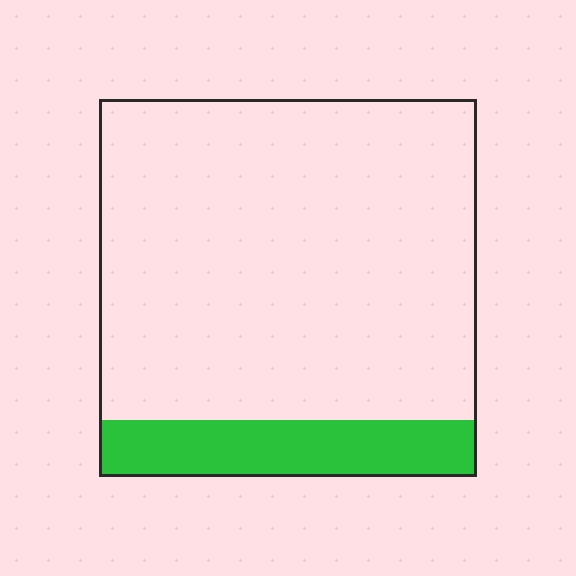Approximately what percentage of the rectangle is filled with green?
Approximately 15%.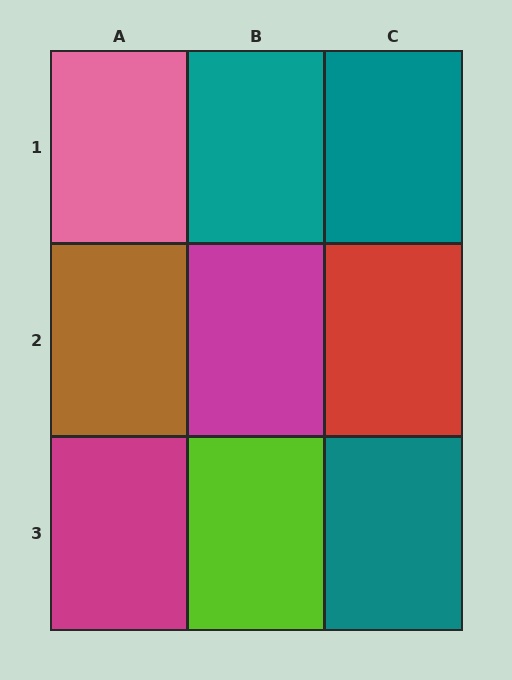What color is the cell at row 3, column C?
Teal.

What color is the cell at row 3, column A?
Magenta.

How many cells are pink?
1 cell is pink.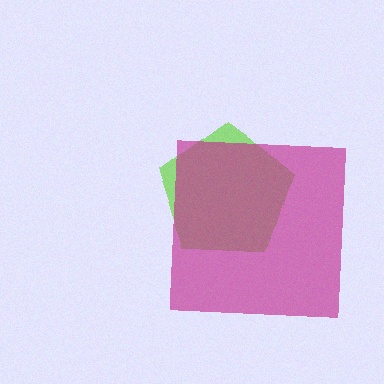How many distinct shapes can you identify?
There are 2 distinct shapes: a lime pentagon, a magenta square.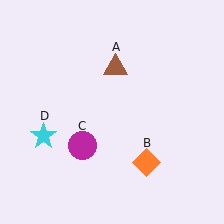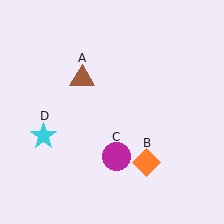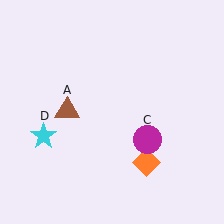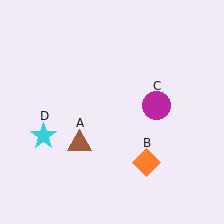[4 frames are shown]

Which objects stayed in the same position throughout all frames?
Orange diamond (object B) and cyan star (object D) remained stationary.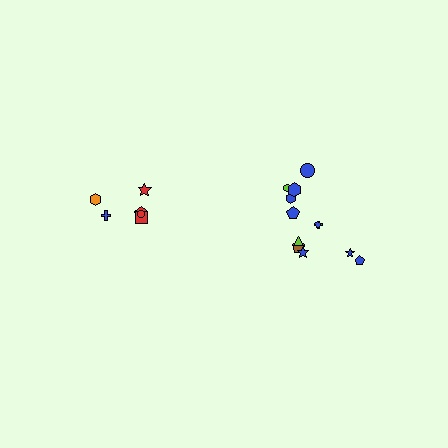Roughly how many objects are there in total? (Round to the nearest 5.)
Roughly 20 objects in total.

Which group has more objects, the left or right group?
The right group.